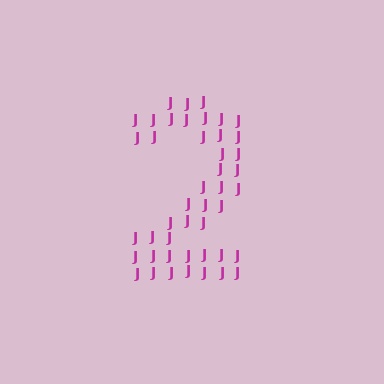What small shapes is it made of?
It is made of small letter J's.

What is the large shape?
The large shape is the digit 2.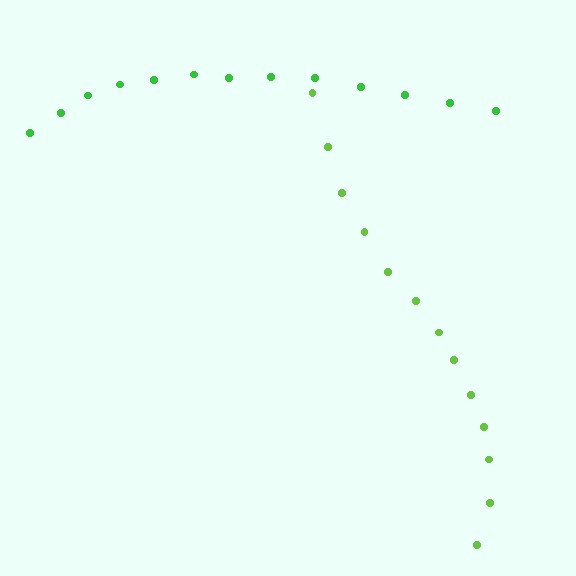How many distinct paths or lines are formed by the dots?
There are 2 distinct paths.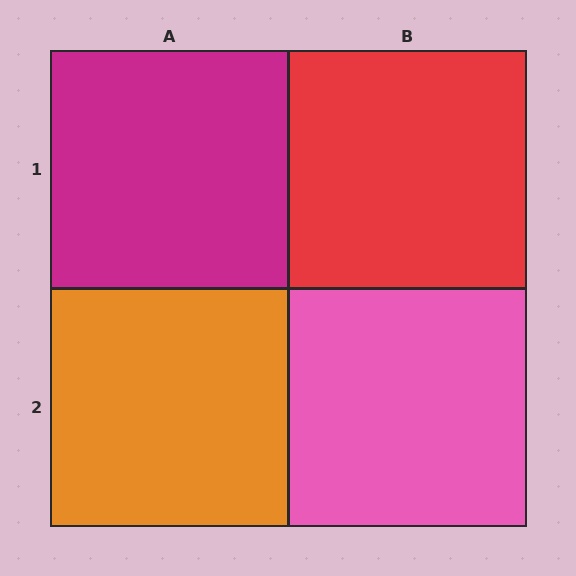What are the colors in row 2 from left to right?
Orange, pink.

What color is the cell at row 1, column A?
Magenta.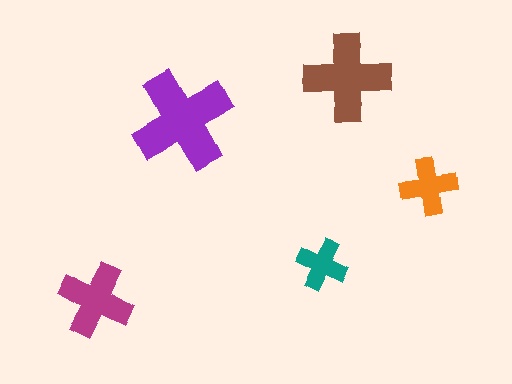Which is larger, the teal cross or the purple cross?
The purple one.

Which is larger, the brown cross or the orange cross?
The brown one.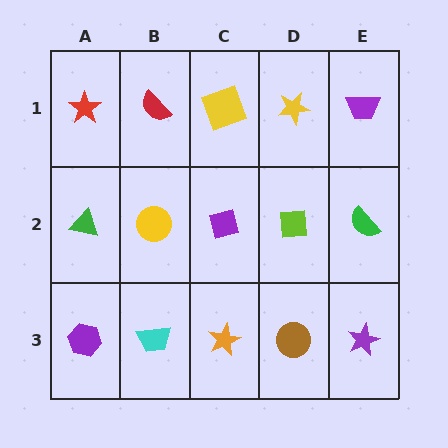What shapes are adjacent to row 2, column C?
A yellow square (row 1, column C), an orange star (row 3, column C), a yellow circle (row 2, column B), a lime square (row 2, column D).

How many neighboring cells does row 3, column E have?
2.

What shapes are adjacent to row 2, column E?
A purple trapezoid (row 1, column E), a purple star (row 3, column E), a lime square (row 2, column D).